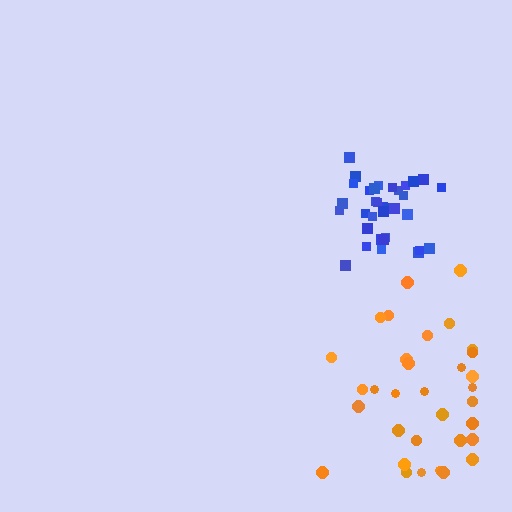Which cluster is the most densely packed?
Blue.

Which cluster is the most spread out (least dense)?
Orange.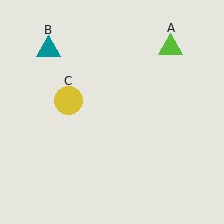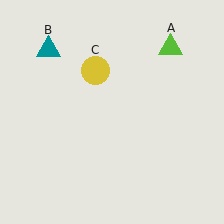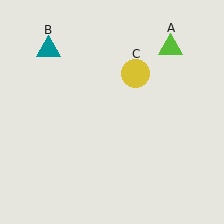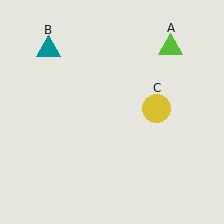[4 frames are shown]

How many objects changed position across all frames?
1 object changed position: yellow circle (object C).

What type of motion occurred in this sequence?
The yellow circle (object C) rotated clockwise around the center of the scene.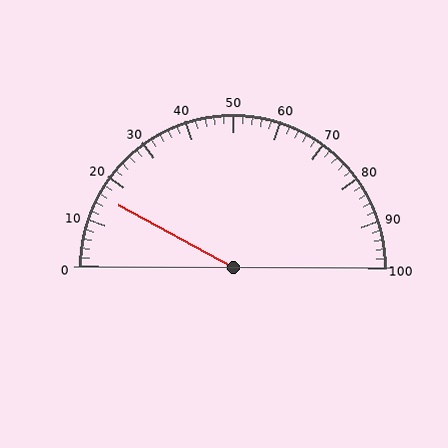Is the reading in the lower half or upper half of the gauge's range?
The reading is in the lower half of the range (0 to 100).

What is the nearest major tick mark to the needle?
The nearest major tick mark is 20.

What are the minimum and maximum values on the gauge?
The gauge ranges from 0 to 100.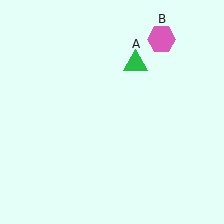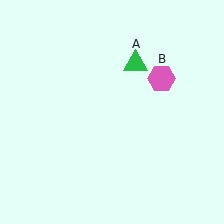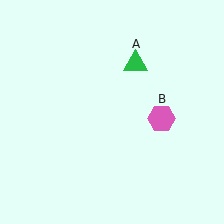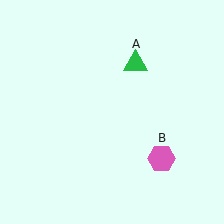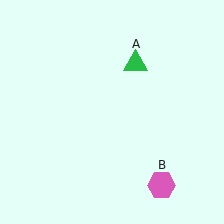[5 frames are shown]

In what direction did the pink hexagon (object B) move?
The pink hexagon (object B) moved down.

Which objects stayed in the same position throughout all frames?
Green triangle (object A) remained stationary.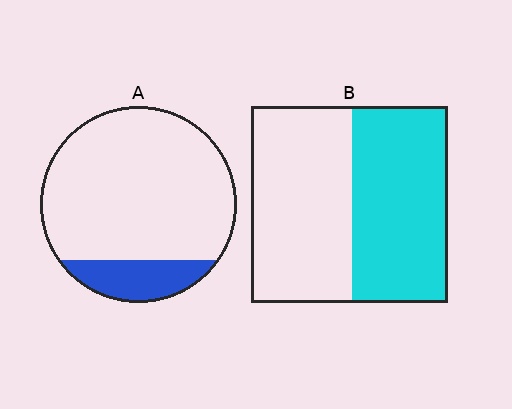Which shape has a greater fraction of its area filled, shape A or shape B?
Shape B.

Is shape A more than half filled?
No.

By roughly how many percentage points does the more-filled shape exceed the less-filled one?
By roughly 35 percentage points (B over A).